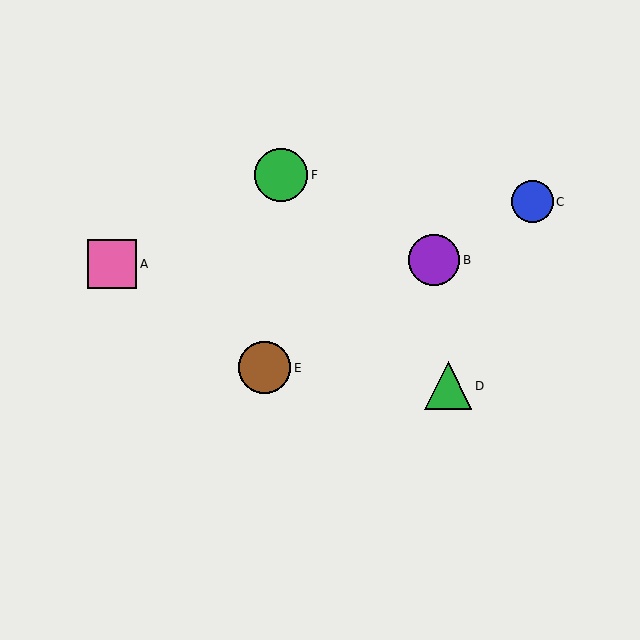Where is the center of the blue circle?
The center of the blue circle is at (532, 202).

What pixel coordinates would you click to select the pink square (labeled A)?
Click at (112, 264) to select the pink square A.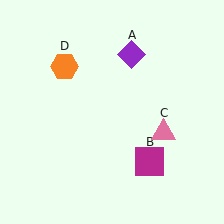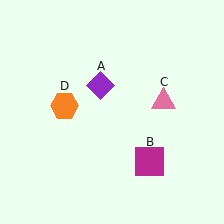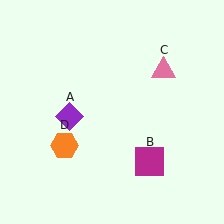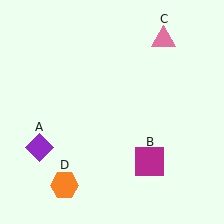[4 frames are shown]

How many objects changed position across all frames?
3 objects changed position: purple diamond (object A), pink triangle (object C), orange hexagon (object D).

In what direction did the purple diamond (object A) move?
The purple diamond (object A) moved down and to the left.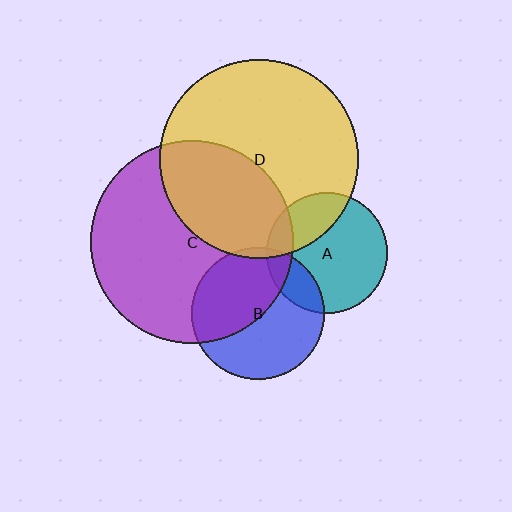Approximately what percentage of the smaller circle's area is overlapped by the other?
Approximately 20%.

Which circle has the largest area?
Circle C (purple).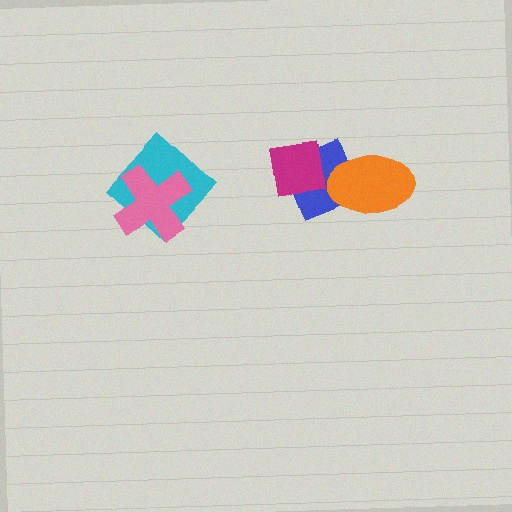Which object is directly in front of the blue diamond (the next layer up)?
The orange ellipse is directly in front of the blue diamond.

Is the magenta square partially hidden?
No, no other shape covers it.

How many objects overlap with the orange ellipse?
1 object overlaps with the orange ellipse.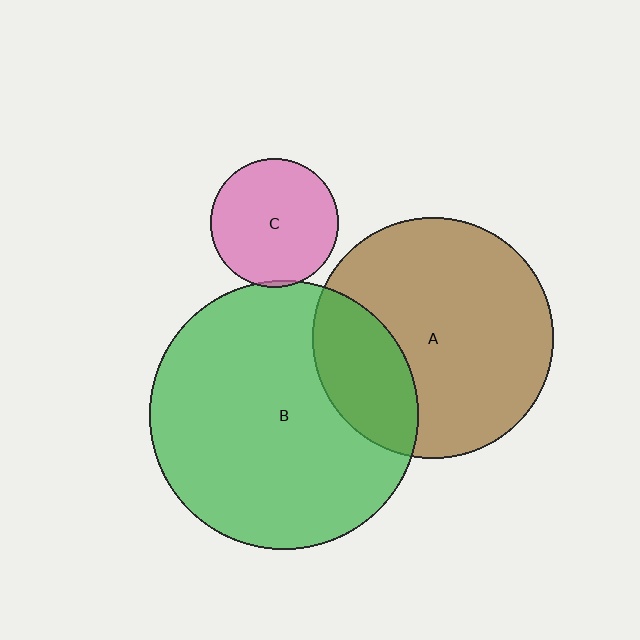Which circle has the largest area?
Circle B (green).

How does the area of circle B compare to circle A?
Approximately 1.2 times.